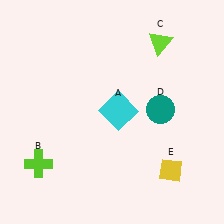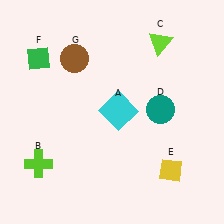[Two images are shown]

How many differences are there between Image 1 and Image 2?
There are 2 differences between the two images.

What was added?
A green diamond (F), a brown circle (G) were added in Image 2.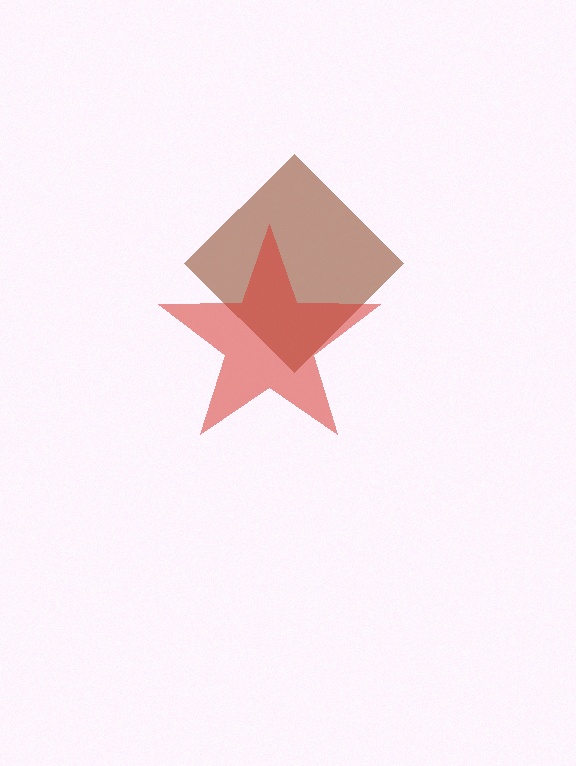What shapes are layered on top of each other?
The layered shapes are: a brown diamond, a red star.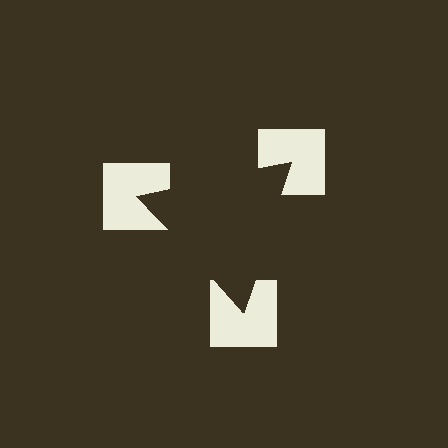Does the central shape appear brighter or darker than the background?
It typically appears slightly darker than the background, even though no actual brightness change is drawn.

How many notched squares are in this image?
There are 3 — one at each vertex of the illusory triangle.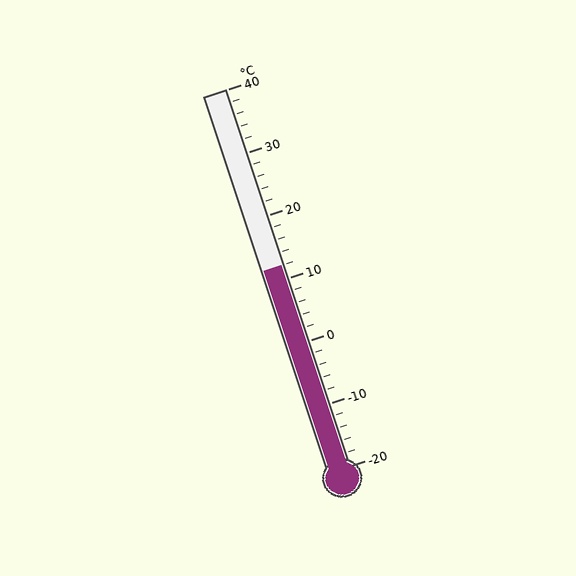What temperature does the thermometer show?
The thermometer shows approximately 12°C.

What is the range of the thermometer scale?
The thermometer scale ranges from -20°C to 40°C.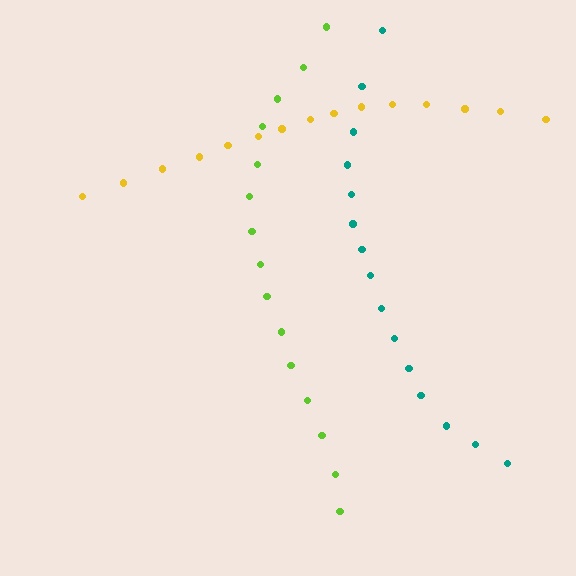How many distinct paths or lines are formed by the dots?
There are 3 distinct paths.